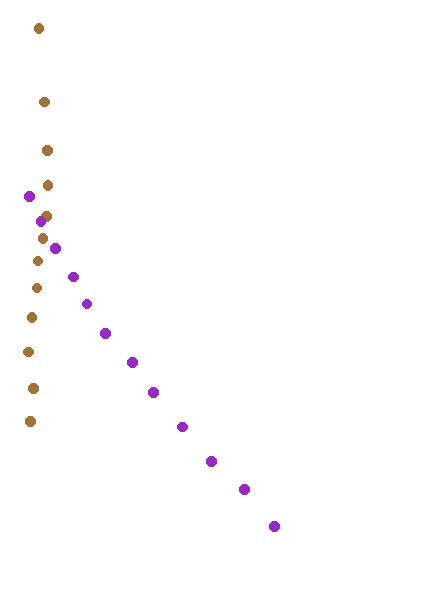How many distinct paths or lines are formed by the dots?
There are 2 distinct paths.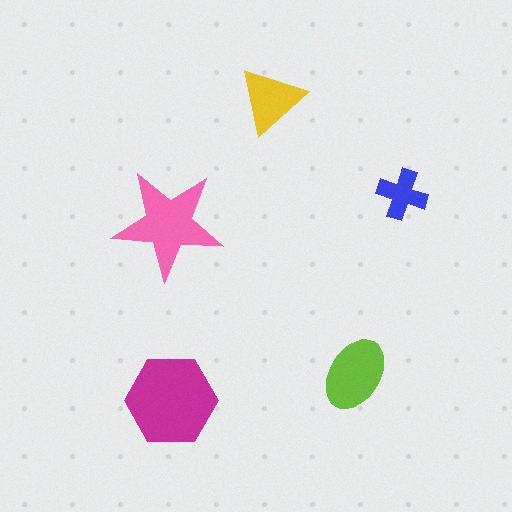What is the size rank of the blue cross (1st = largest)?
5th.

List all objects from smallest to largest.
The blue cross, the yellow triangle, the lime ellipse, the pink star, the magenta hexagon.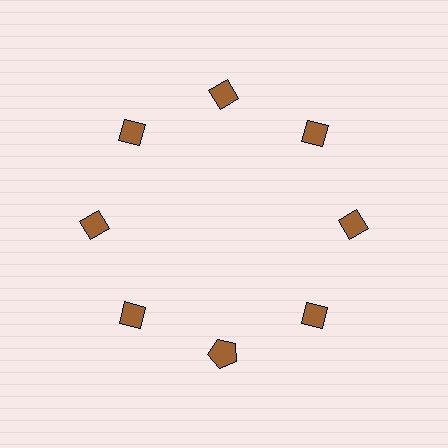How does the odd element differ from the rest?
It has a different shape: pentagon instead of diamond.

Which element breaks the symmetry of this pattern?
The brown pentagon at roughly the 6 o'clock position breaks the symmetry. All other shapes are brown diamonds.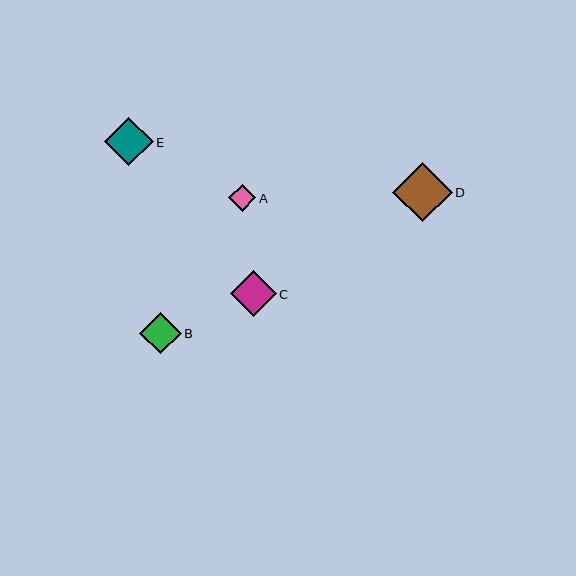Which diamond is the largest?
Diamond D is the largest with a size of approximately 60 pixels.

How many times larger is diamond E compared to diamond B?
Diamond E is approximately 1.2 times the size of diamond B.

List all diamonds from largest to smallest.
From largest to smallest: D, E, C, B, A.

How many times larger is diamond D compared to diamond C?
Diamond D is approximately 1.3 times the size of diamond C.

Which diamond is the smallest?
Diamond A is the smallest with a size of approximately 27 pixels.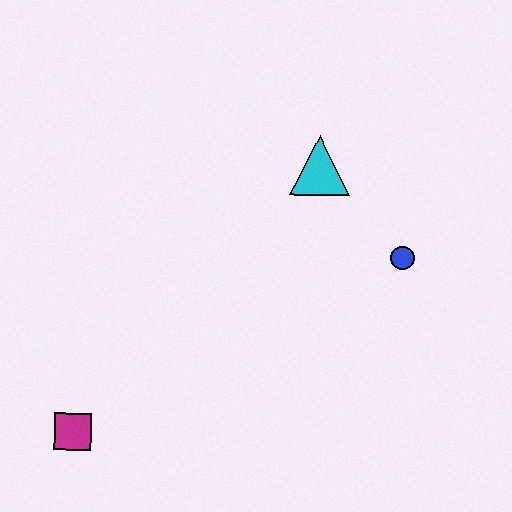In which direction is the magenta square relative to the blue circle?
The magenta square is to the left of the blue circle.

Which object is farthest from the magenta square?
The blue circle is farthest from the magenta square.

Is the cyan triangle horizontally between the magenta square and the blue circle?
Yes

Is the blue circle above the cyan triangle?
No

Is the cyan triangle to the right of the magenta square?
Yes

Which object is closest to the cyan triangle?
The blue circle is closest to the cyan triangle.